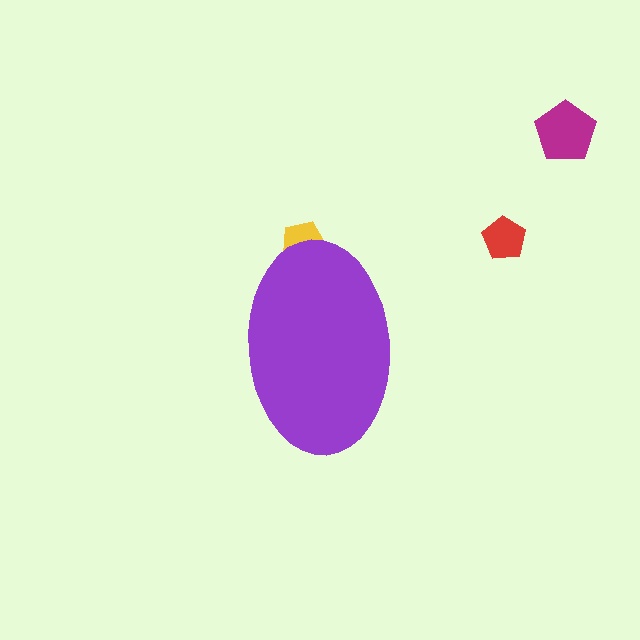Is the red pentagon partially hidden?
No, the red pentagon is fully visible.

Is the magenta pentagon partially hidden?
No, the magenta pentagon is fully visible.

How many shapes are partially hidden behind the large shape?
1 shape is partially hidden.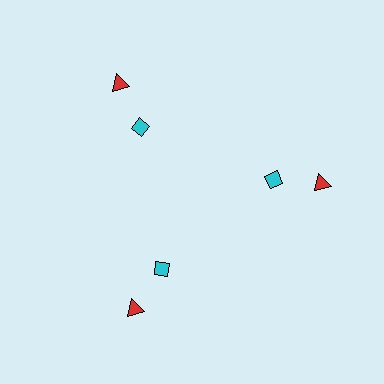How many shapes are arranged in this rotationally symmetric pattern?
There are 6 shapes, arranged in 3 groups of 2.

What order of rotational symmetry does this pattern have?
This pattern has 3-fold rotational symmetry.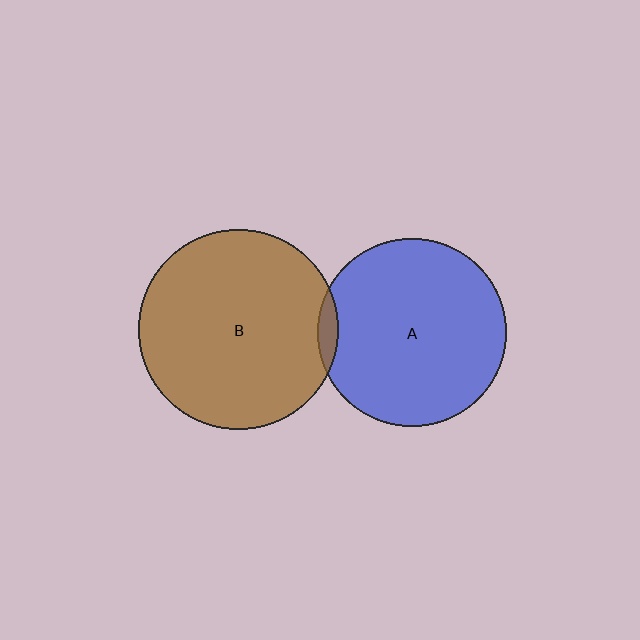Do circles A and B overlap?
Yes.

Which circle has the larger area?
Circle B (brown).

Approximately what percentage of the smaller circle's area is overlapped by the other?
Approximately 5%.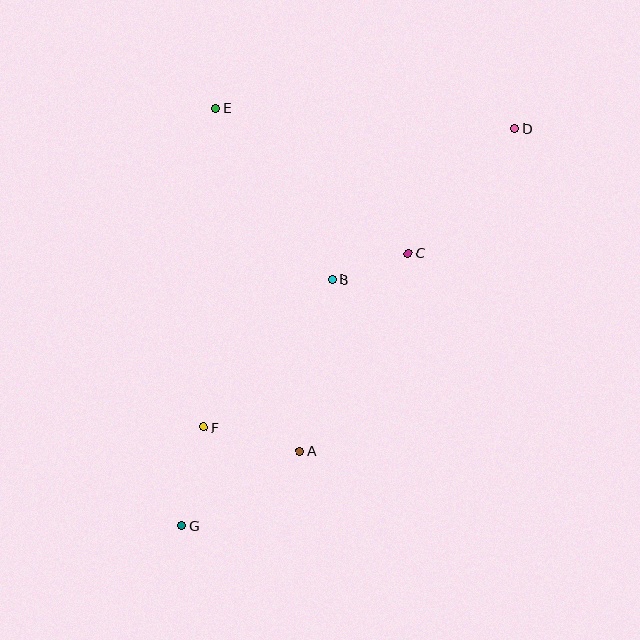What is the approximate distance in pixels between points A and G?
The distance between A and G is approximately 140 pixels.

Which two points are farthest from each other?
Points D and G are farthest from each other.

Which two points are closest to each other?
Points B and C are closest to each other.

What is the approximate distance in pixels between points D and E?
The distance between D and E is approximately 300 pixels.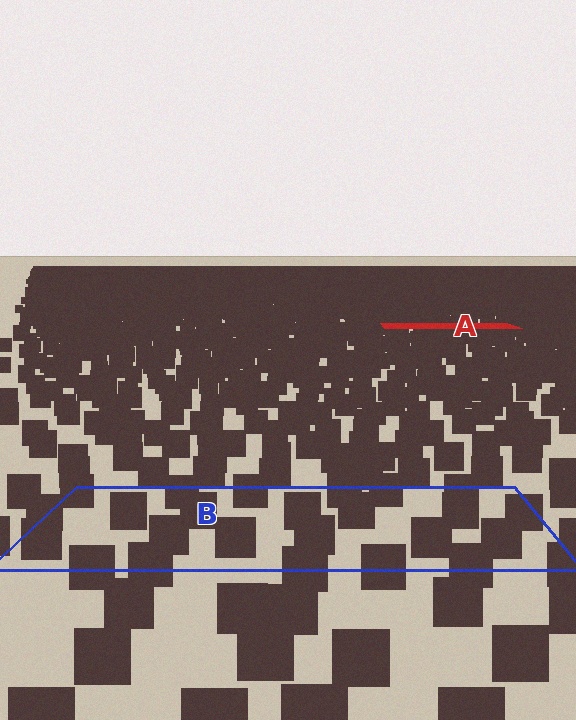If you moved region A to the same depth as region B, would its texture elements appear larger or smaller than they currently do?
They would appear larger. At a closer depth, the same texture elements are projected at a bigger on-screen size.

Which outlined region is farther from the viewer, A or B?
Region A is farther from the viewer — the texture elements inside it appear smaller and more densely packed.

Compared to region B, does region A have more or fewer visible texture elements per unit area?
Region A has more texture elements per unit area — they are packed more densely because it is farther away.